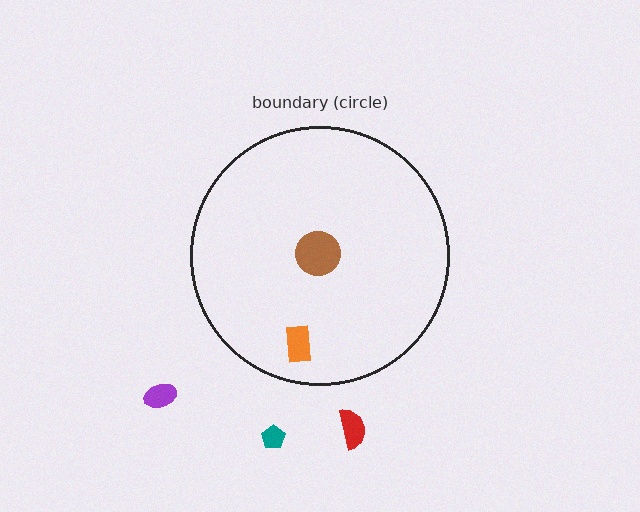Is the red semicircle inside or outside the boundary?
Outside.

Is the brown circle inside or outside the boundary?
Inside.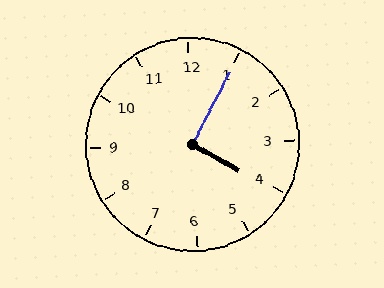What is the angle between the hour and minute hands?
Approximately 92 degrees.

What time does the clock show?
4:05.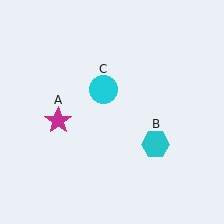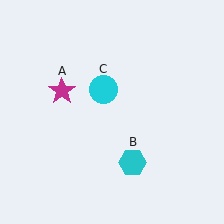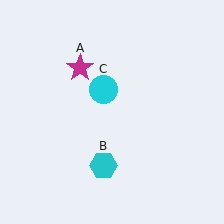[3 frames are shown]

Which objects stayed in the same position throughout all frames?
Cyan circle (object C) remained stationary.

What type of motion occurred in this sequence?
The magenta star (object A), cyan hexagon (object B) rotated clockwise around the center of the scene.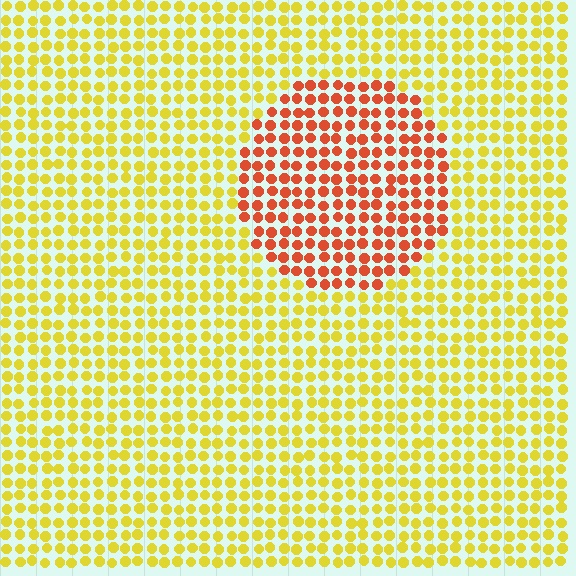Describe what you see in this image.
The image is filled with small yellow elements in a uniform arrangement. A circle-shaped region is visible where the elements are tinted to a slightly different hue, forming a subtle color boundary.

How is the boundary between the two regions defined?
The boundary is defined purely by a slight shift in hue (about 47 degrees). Spacing, size, and orientation are identical on both sides.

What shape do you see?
I see a circle.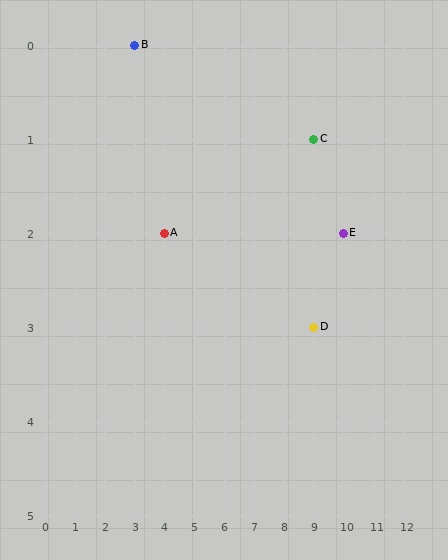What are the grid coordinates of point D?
Point D is at grid coordinates (9, 3).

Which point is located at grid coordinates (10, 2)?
Point E is at (10, 2).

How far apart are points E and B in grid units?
Points E and B are 7 columns and 2 rows apart (about 7.3 grid units diagonally).